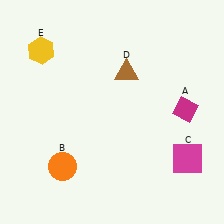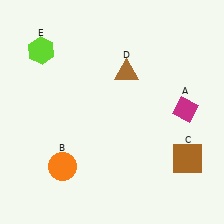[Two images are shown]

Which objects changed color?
C changed from magenta to brown. E changed from yellow to lime.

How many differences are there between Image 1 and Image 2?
There are 2 differences between the two images.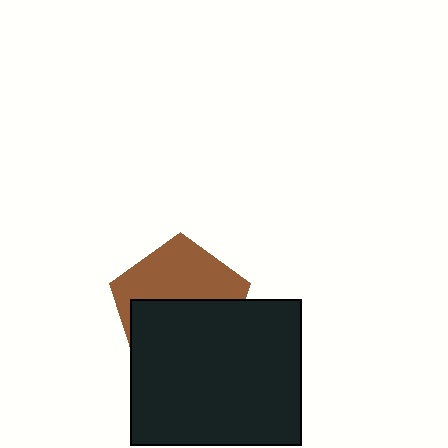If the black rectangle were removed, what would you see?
You would see the complete brown pentagon.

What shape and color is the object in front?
The object in front is a black rectangle.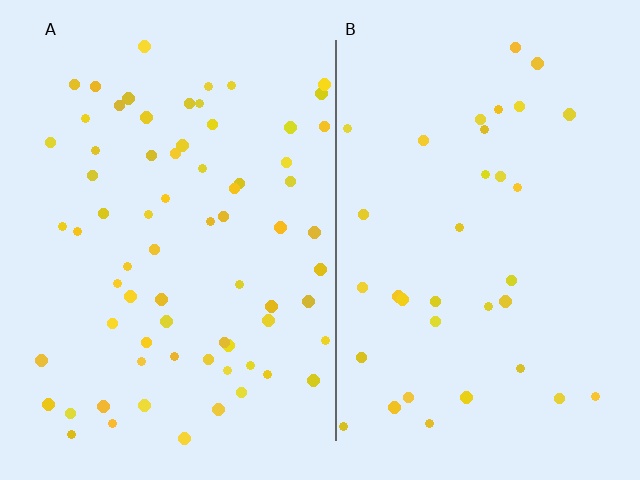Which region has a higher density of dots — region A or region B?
A (the left).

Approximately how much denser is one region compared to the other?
Approximately 2.0× — region A over region B.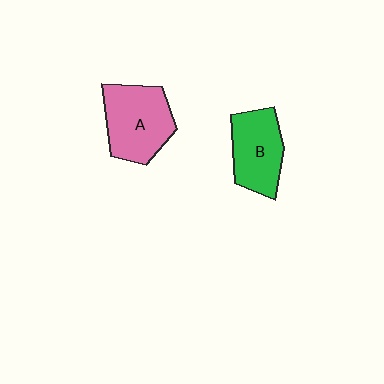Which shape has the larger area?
Shape A (pink).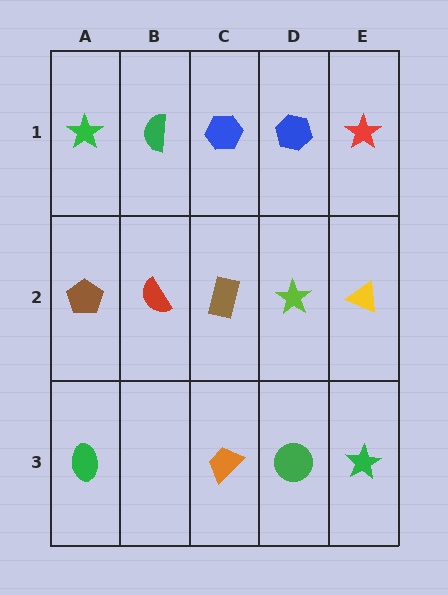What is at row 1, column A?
A green star.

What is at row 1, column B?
A green semicircle.